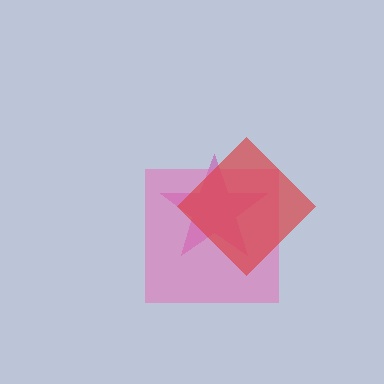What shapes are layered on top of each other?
The layered shapes are: a magenta star, a pink square, a red diamond.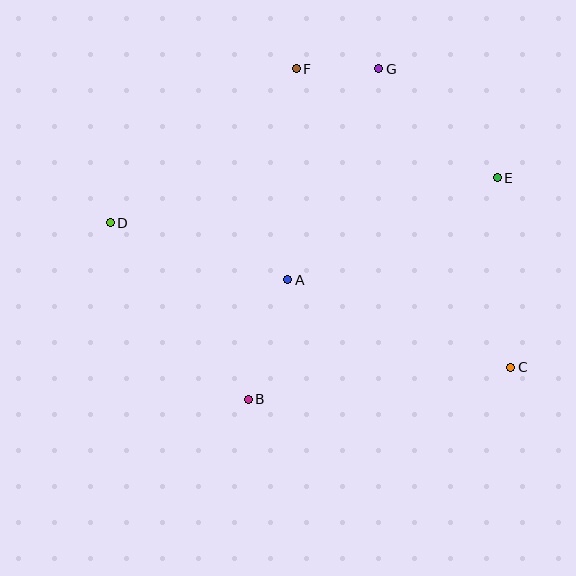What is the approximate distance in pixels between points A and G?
The distance between A and G is approximately 230 pixels.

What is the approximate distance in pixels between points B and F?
The distance between B and F is approximately 334 pixels.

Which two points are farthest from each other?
Points C and D are farthest from each other.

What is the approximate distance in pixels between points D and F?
The distance between D and F is approximately 241 pixels.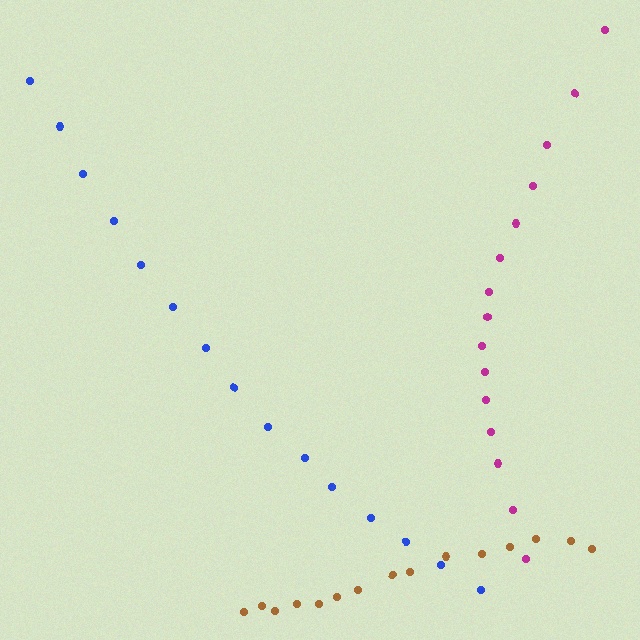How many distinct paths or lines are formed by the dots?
There are 3 distinct paths.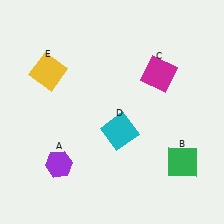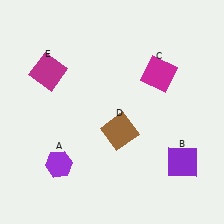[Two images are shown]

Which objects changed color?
B changed from green to purple. D changed from cyan to brown. E changed from yellow to magenta.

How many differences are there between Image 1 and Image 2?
There are 3 differences between the two images.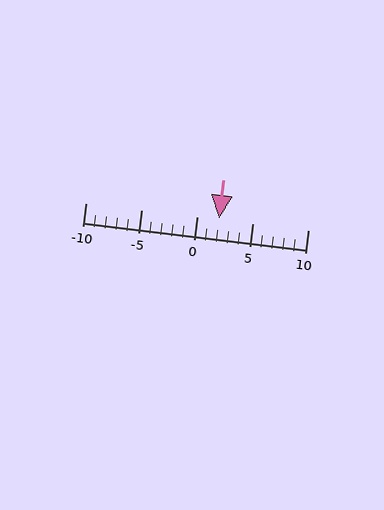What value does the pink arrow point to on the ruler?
The pink arrow points to approximately 2.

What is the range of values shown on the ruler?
The ruler shows values from -10 to 10.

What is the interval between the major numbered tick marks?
The major tick marks are spaced 5 units apart.